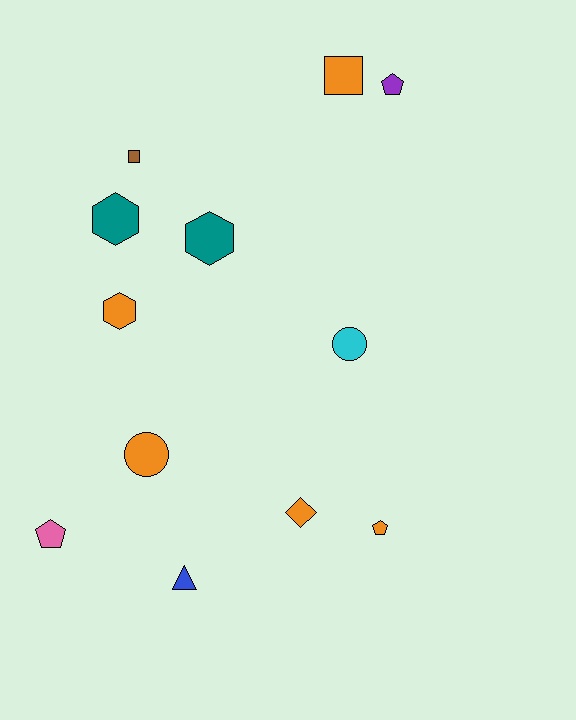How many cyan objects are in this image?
There is 1 cyan object.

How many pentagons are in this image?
There are 3 pentagons.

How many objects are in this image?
There are 12 objects.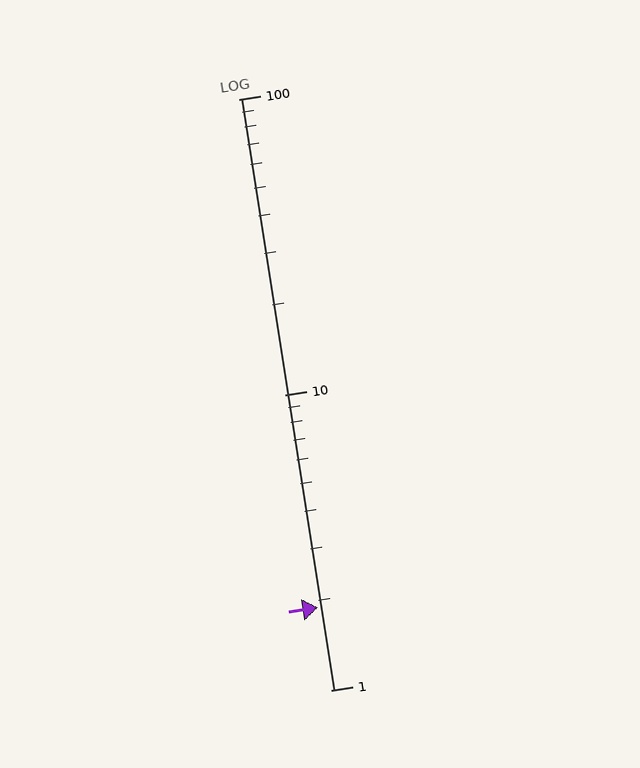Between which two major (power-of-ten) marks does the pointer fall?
The pointer is between 1 and 10.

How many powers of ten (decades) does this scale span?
The scale spans 2 decades, from 1 to 100.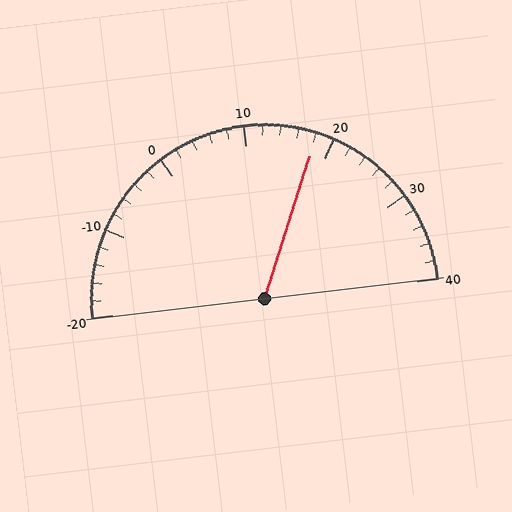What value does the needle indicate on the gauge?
The needle indicates approximately 18.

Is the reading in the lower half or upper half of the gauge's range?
The reading is in the upper half of the range (-20 to 40).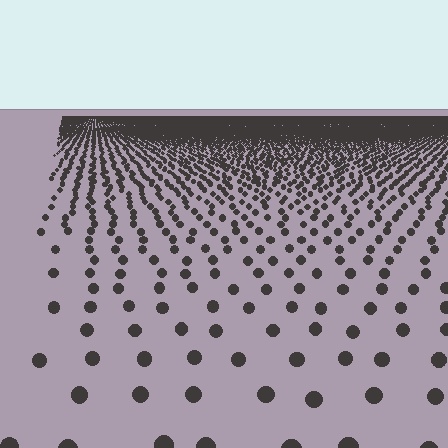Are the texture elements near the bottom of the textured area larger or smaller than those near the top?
Larger. Near the bottom, elements are closer to the viewer and appear at a bigger on-screen size.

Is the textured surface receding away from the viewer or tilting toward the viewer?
The surface is receding away from the viewer. Texture elements get smaller and denser toward the top.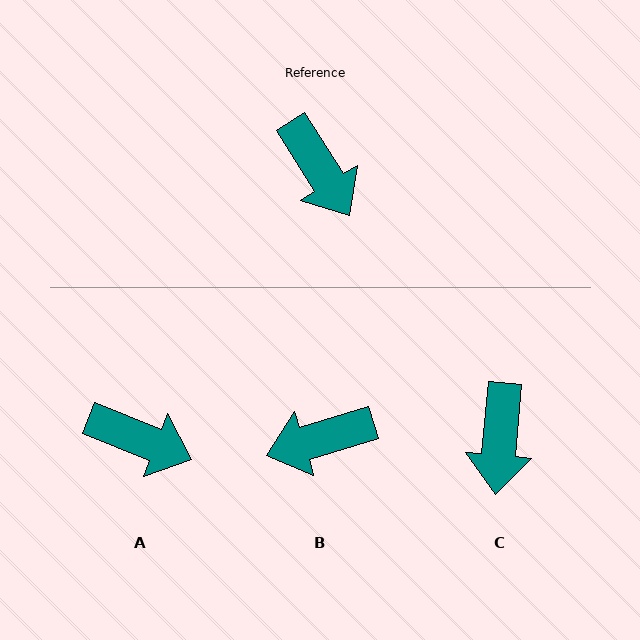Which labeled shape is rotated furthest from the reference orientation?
B, about 105 degrees away.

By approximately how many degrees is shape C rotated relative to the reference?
Approximately 37 degrees clockwise.